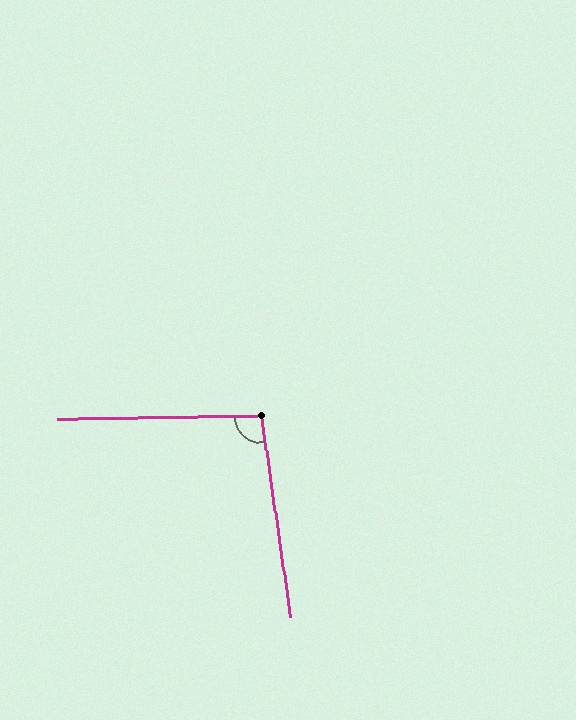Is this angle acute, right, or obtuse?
It is obtuse.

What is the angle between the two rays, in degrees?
Approximately 97 degrees.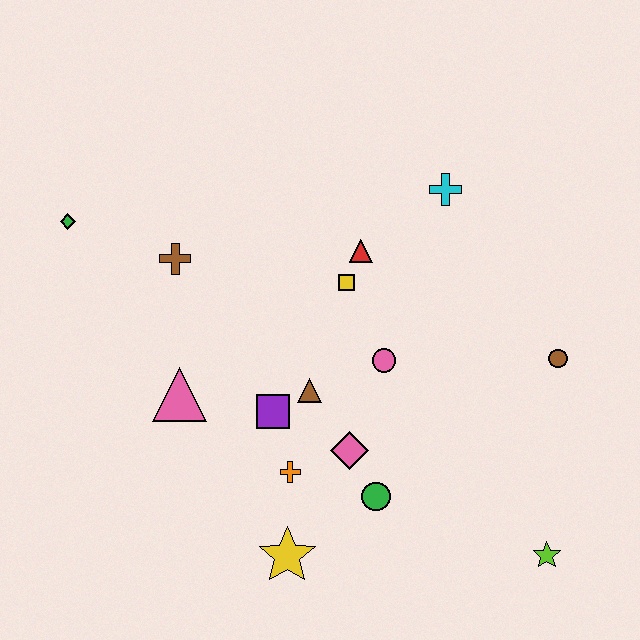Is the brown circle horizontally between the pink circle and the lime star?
No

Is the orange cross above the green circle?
Yes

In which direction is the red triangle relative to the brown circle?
The red triangle is to the left of the brown circle.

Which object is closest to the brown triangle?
The purple square is closest to the brown triangle.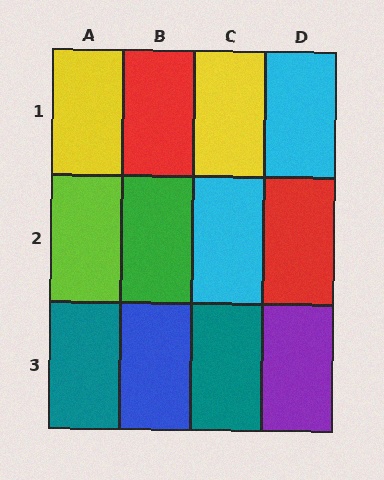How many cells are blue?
1 cell is blue.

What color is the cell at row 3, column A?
Teal.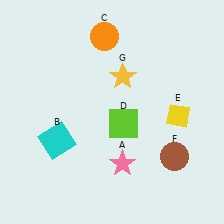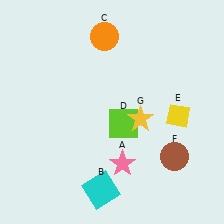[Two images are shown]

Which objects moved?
The objects that moved are: the cyan square (B), the yellow star (G).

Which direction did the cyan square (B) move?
The cyan square (B) moved down.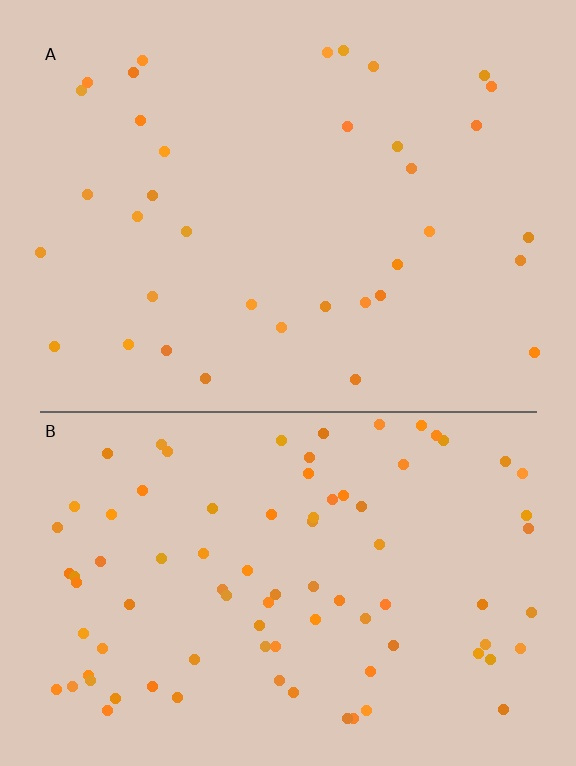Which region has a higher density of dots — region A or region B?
B (the bottom).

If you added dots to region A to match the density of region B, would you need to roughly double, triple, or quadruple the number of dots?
Approximately double.